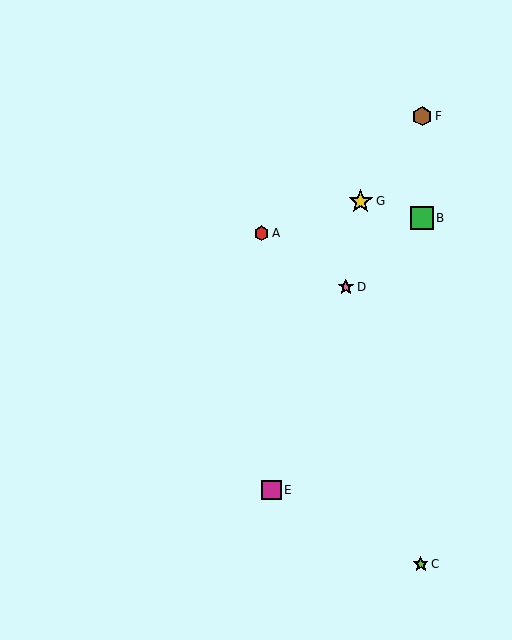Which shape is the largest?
The yellow star (labeled G) is the largest.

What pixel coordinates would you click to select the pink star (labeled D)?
Click at (346, 287) to select the pink star D.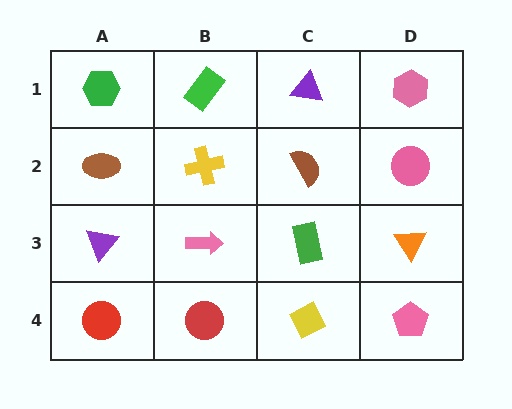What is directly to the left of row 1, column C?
A green rectangle.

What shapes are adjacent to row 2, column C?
A purple triangle (row 1, column C), a green rectangle (row 3, column C), a yellow cross (row 2, column B), a pink circle (row 2, column D).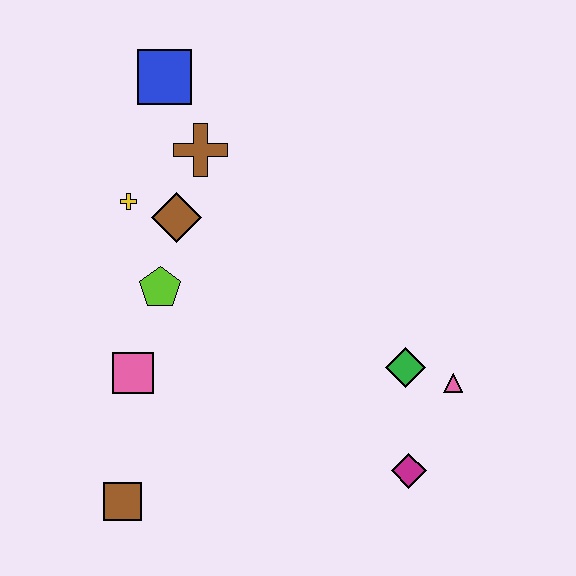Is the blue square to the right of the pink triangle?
No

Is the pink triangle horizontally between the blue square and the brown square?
No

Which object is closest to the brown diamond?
The yellow cross is closest to the brown diamond.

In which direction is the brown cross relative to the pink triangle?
The brown cross is to the left of the pink triangle.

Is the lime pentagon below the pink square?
No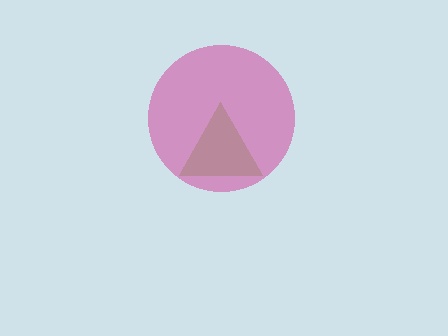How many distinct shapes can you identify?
There are 2 distinct shapes: a lime triangle, a magenta circle.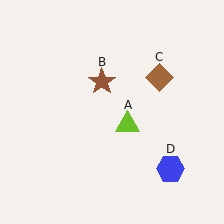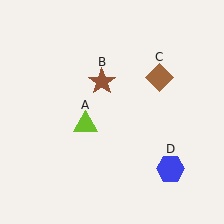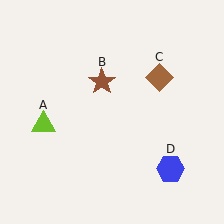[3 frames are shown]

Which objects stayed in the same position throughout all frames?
Brown star (object B) and brown diamond (object C) and blue hexagon (object D) remained stationary.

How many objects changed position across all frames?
1 object changed position: lime triangle (object A).